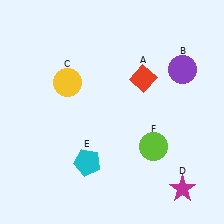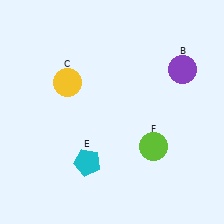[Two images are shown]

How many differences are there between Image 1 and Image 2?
There are 2 differences between the two images.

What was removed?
The magenta star (D), the red diamond (A) were removed in Image 2.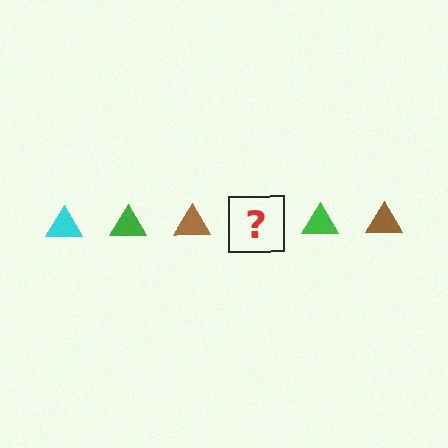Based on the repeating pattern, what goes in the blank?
The blank should be a cyan triangle.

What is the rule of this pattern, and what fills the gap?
The rule is that the pattern cycles through cyan, green, brown triangles. The gap should be filled with a cyan triangle.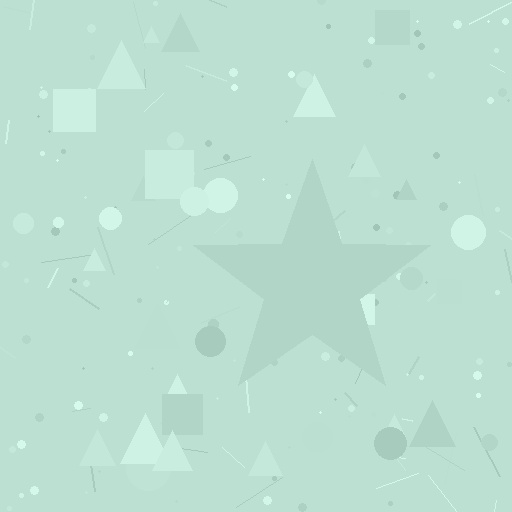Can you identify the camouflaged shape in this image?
The camouflaged shape is a star.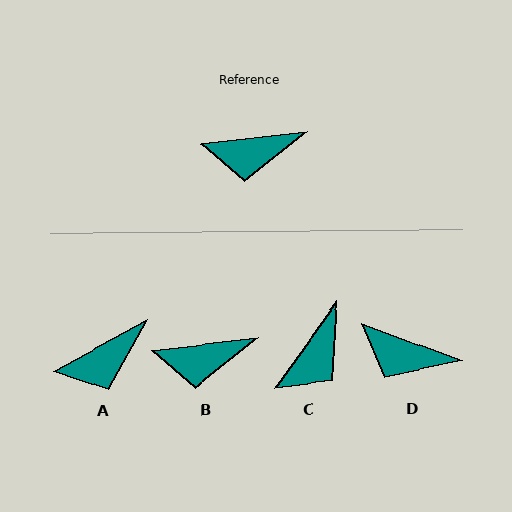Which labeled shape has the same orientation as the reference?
B.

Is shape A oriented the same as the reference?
No, it is off by about 22 degrees.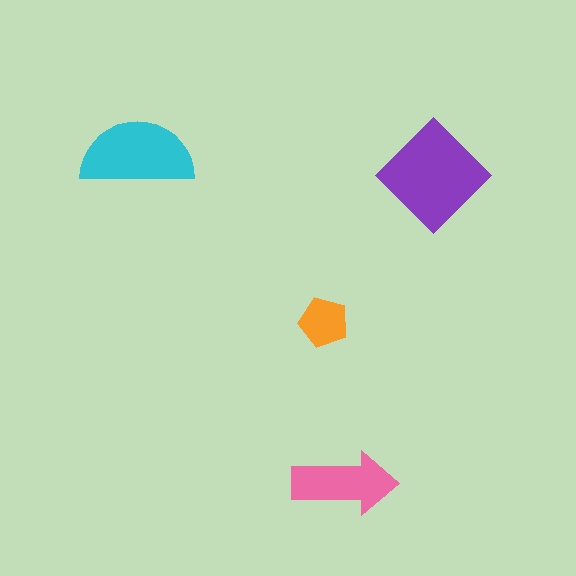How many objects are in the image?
There are 4 objects in the image.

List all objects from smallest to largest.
The orange pentagon, the pink arrow, the cyan semicircle, the purple diamond.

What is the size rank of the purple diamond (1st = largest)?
1st.